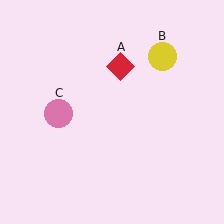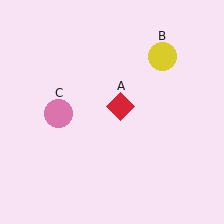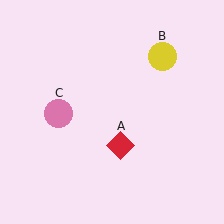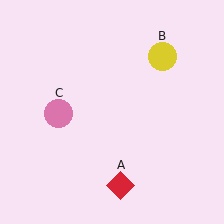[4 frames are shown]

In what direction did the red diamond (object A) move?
The red diamond (object A) moved down.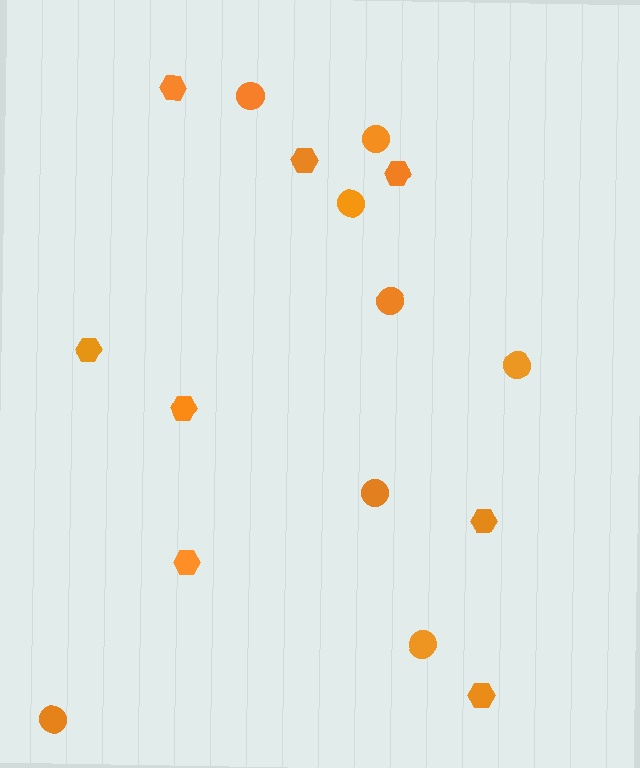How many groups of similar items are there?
There are 2 groups: one group of circles (8) and one group of hexagons (8).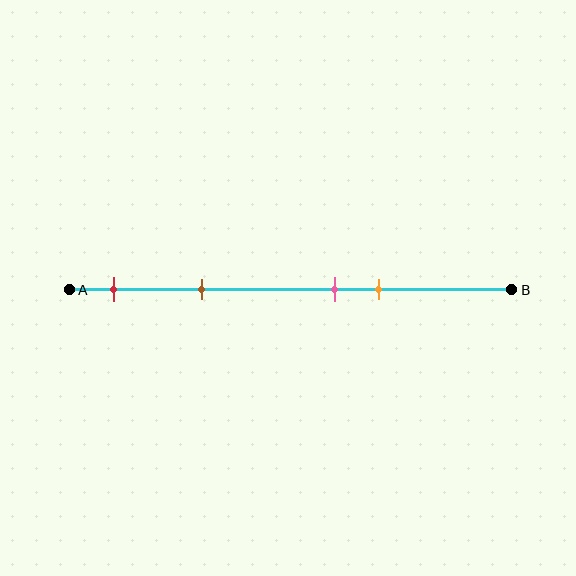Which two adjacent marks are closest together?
The pink and orange marks are the closest adjacent pair.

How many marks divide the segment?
There are 4 marks dividing the segment.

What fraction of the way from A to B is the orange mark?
The orange mark is approximately 70% (0.7) of the way from A to B.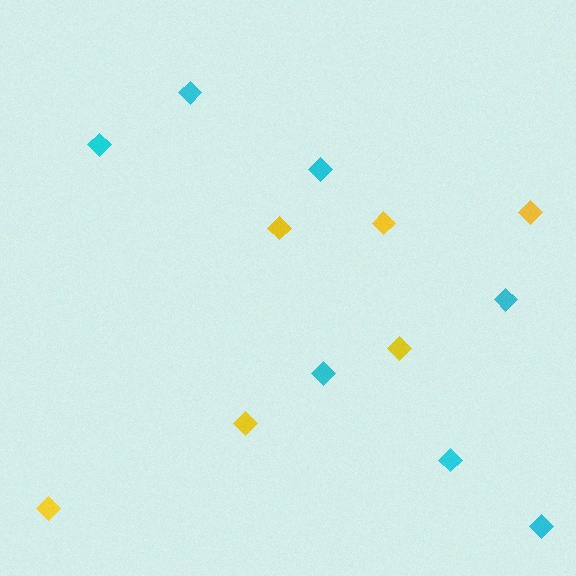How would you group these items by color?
There are 2 groups: one group of cyan diamonds (7) and one group of yellow diamonds (6).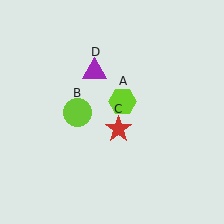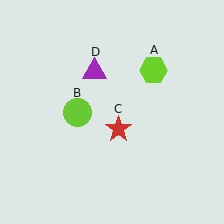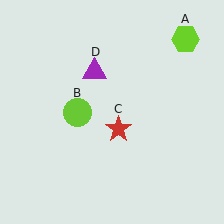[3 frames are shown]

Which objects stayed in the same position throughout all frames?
Lime circle (object B) and red star (object C) and purple triangle (object D) remained stationary.